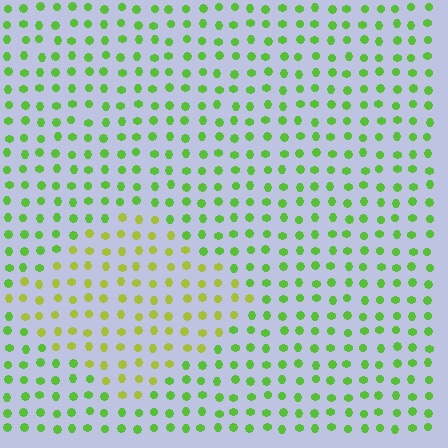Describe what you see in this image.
The image is filled with small lime elements in a uniform arrangement. A diamond-shaped region is visible where the elements are tinted to a slightly different hue, forming a subtle color boundary.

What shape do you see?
I see a diamond.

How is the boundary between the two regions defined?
The boundary is defined purely by a slight shift in hue (about 34 degrees). Spacing, size, and orientation are identical on both sides.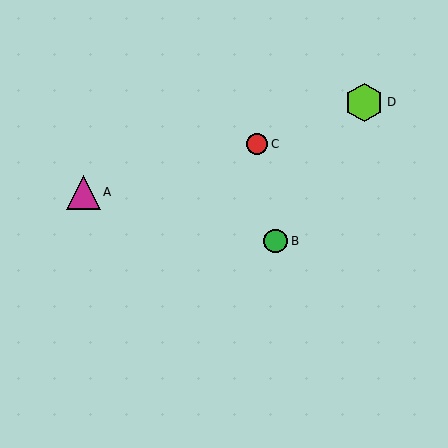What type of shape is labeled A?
Shape A is a magenta triangle.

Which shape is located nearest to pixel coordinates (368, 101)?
The lime hexagon (labeled D) at (364, 102) is nearest to that location.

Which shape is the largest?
The lime hexagon (labeled D) is the largest.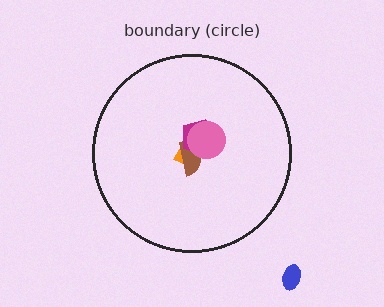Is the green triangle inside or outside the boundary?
Inside.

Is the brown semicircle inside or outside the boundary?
Inside.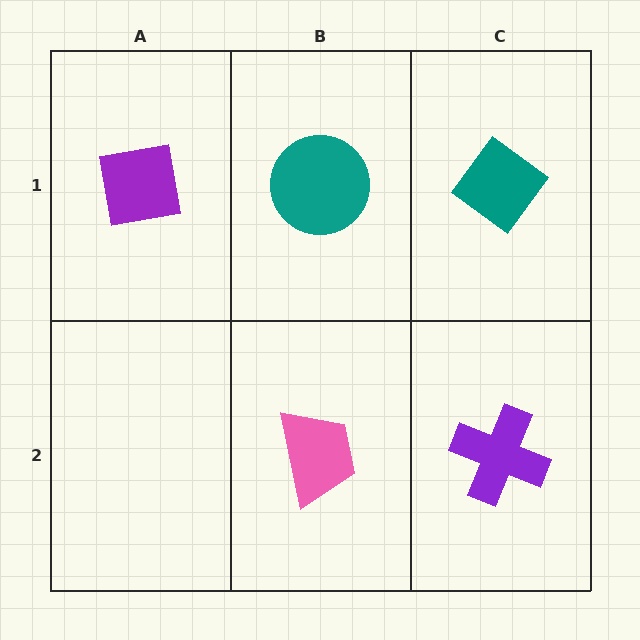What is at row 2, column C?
A purple cross.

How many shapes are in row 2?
2 shapes.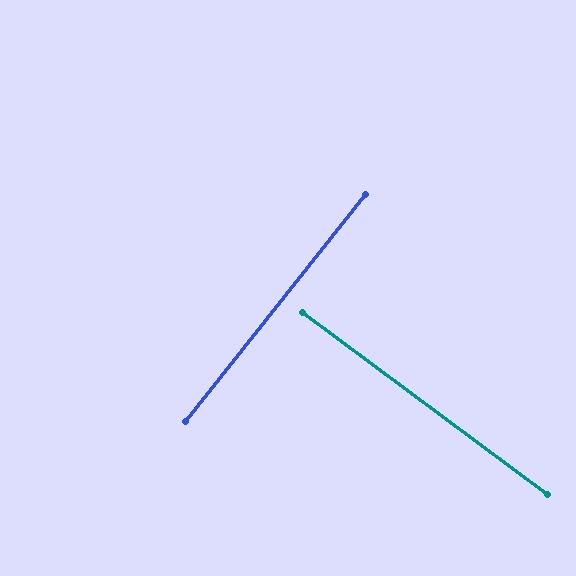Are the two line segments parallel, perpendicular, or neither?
Perpendicular — they meet at approximately 88°.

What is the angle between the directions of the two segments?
Approximately 88 degrees.